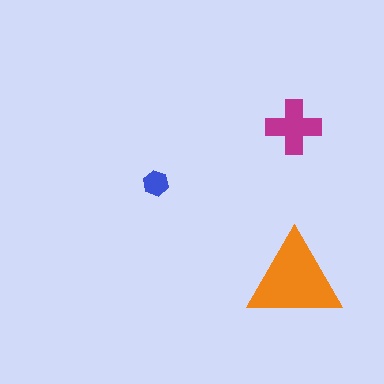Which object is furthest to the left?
The blue hexagon is leftmost.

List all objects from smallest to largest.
The blue hexagon, the magenta cross, the orange triangle.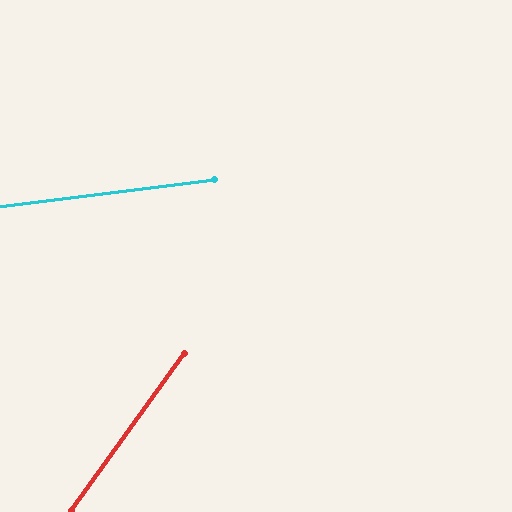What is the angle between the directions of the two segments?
Approximately 47 degrees.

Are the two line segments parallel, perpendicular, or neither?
Neither parallel nor perpendicular — they differ by about 47°.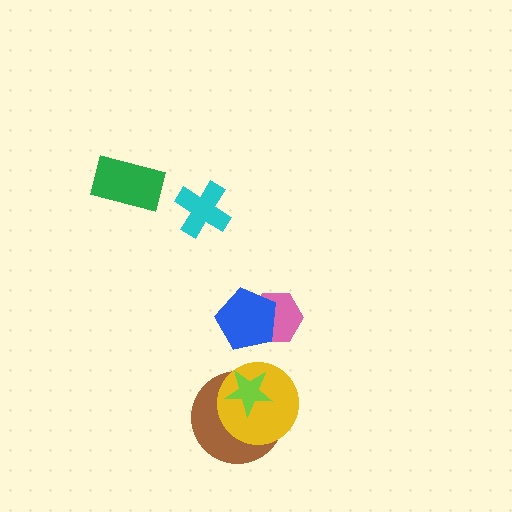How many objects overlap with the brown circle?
2 objects overlap with the brown circle.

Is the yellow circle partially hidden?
Yes, it is partially covered by another shape.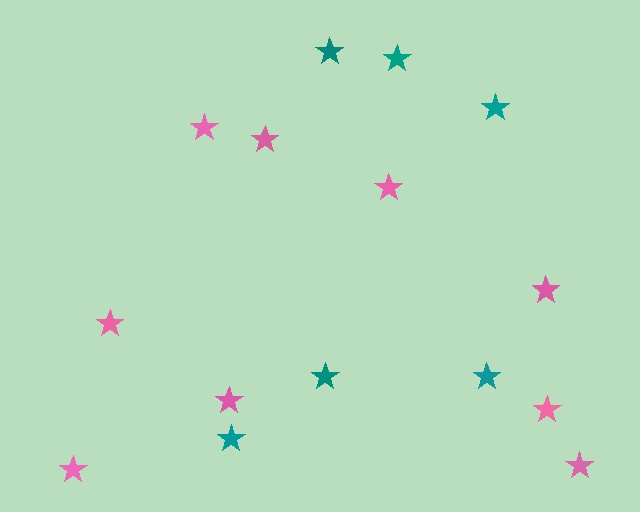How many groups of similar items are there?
There are 2 groups: one group of pink stars (9) and one group of teal stars (6).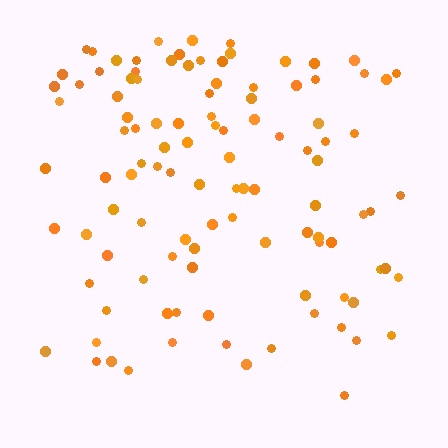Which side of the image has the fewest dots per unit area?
The bottom.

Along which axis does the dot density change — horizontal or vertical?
Vertical.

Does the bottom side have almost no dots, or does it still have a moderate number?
Still a moderate number, just noticeably fewer than the top.